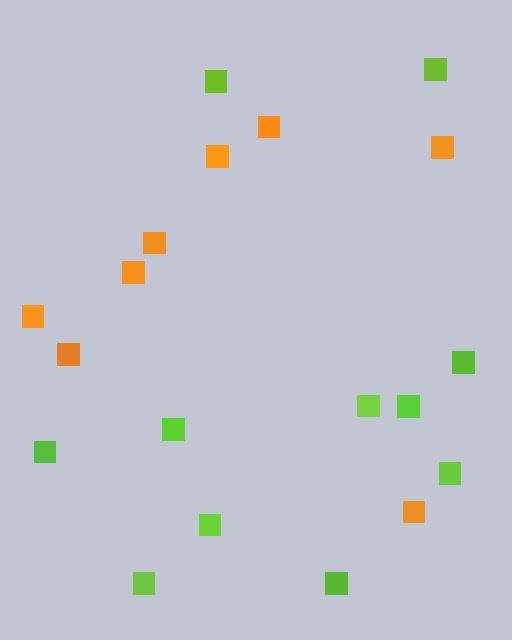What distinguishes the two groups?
There are 2 groups: one group of lime squares (11) and one group of orange squares (8).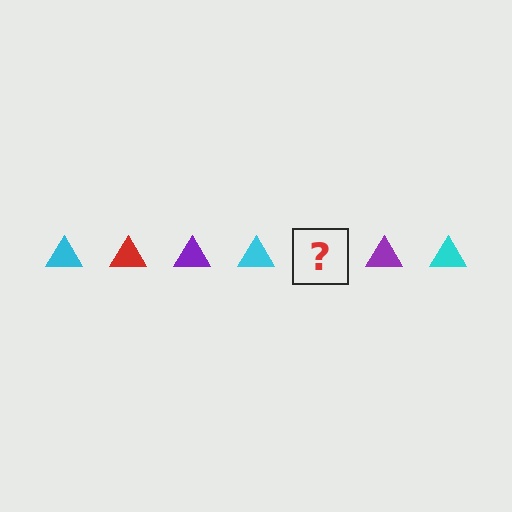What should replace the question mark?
The question mark should be replaced with a red triangle.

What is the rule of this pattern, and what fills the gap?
The rule is that the pattern cycles through cyan, red, purple triangles. The gap should be filled with a red triangle.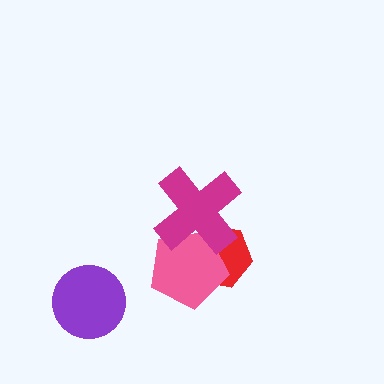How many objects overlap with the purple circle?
0 objects overlap with the purple circle.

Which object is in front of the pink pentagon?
The magenta cross is in front of the pink pentagon.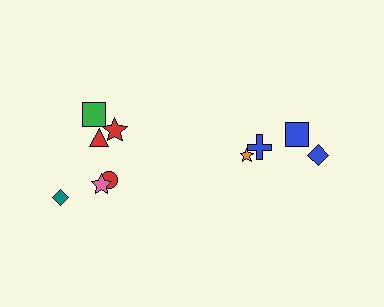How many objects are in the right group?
There are 4 objects.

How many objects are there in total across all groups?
There are 10 objects.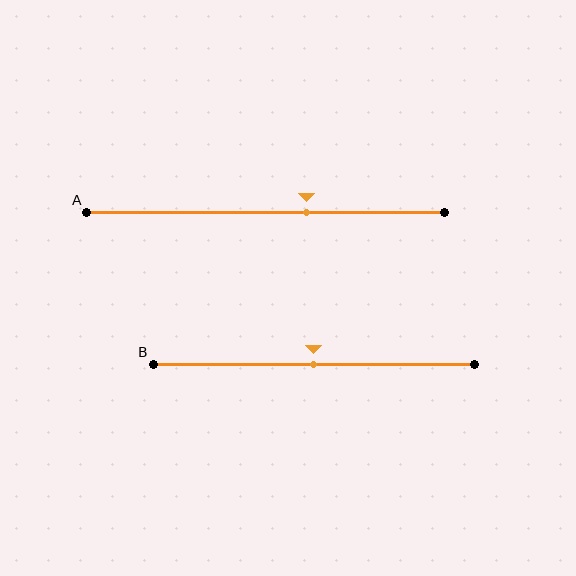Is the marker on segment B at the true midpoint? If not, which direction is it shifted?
Yes, the marker on segment B is at the true midpoint.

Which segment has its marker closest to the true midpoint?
Segment B has its marker closest to the true midpoint.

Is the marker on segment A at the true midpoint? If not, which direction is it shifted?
No, the marker on segment A is shifted to the right by about 11% of the segment length.